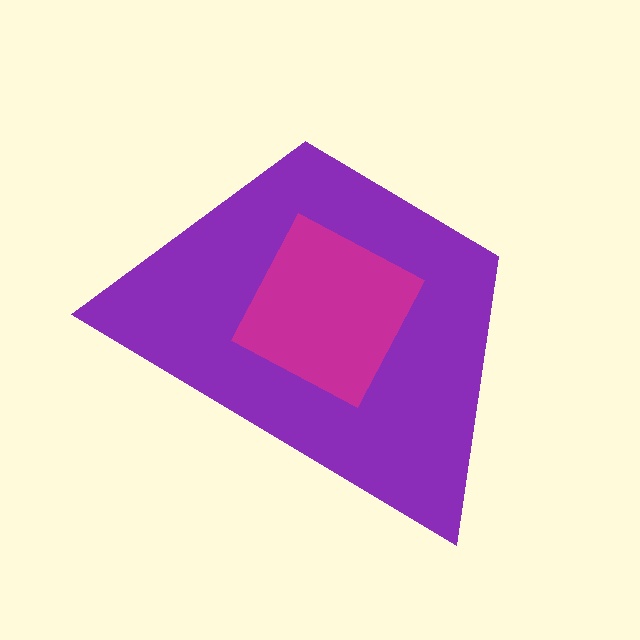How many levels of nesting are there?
2.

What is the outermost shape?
The purple trapezoid.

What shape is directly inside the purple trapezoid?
The magenta square.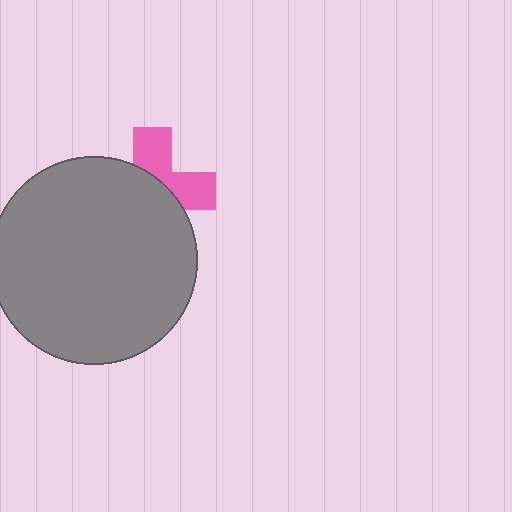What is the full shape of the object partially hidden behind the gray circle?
The partially hidden object is a pink cross.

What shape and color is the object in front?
The object in front is a gray circle.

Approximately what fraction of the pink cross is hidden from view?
Roughly 59% of the pink cross is hidden behind the gray circle.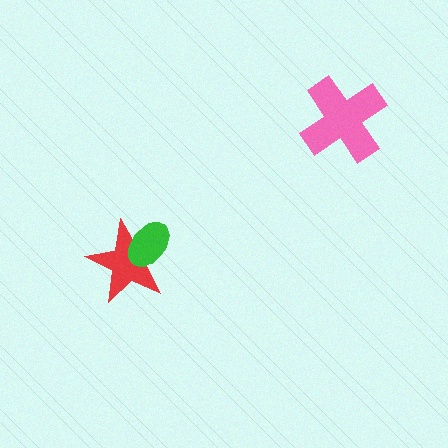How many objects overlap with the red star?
1 object overlaps with the red star.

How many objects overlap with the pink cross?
0 objects overlap with the pink cross.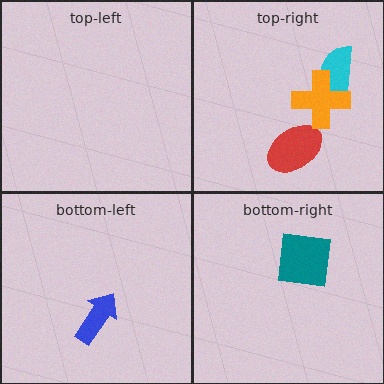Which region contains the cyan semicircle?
The top-right region.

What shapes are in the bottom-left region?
The blue arrow.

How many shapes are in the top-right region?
3.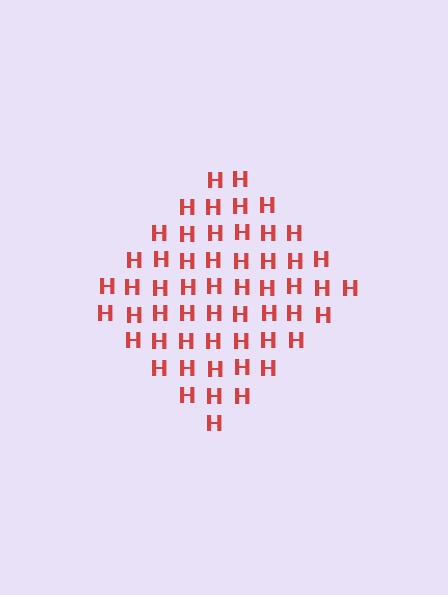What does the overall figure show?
The overall figure shows a diamond.